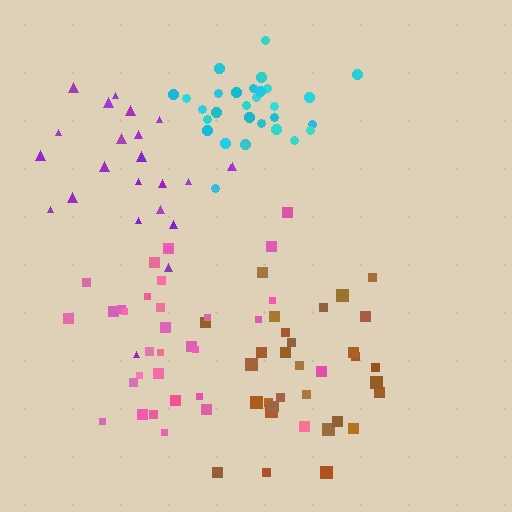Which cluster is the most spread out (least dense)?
Pink.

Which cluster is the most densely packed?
Cyan.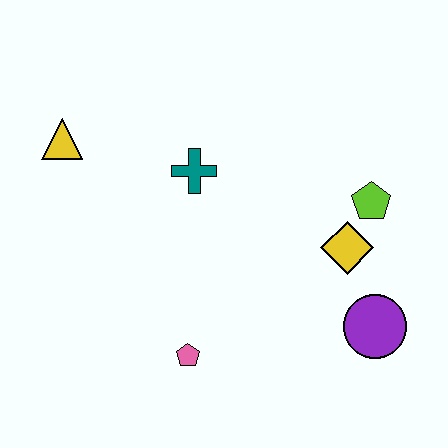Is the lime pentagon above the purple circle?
Yes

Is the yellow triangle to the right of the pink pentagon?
No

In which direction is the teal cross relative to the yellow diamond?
The teal cross is to the left of the yellow diamond.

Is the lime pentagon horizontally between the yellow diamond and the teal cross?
No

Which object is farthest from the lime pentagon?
The yellow triangle is farthest from the lime pentagon.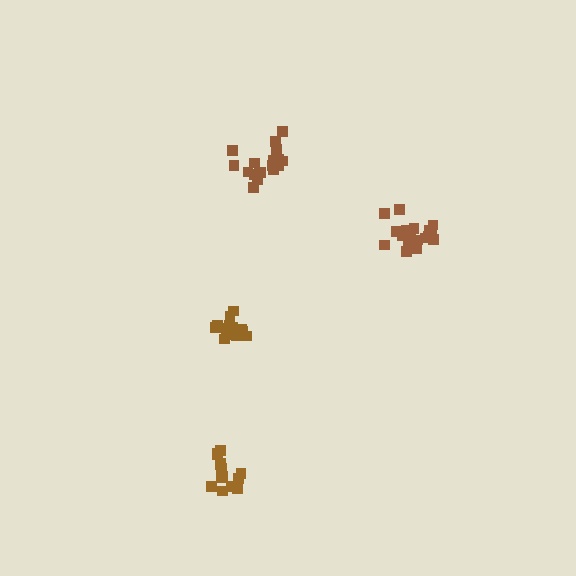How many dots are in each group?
Group 1: 20 dots, Group 2: 15 dots, Group 3: 20 dots, Group 4: 15 dots (70 total).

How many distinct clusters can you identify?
There are 4 distinct clusters.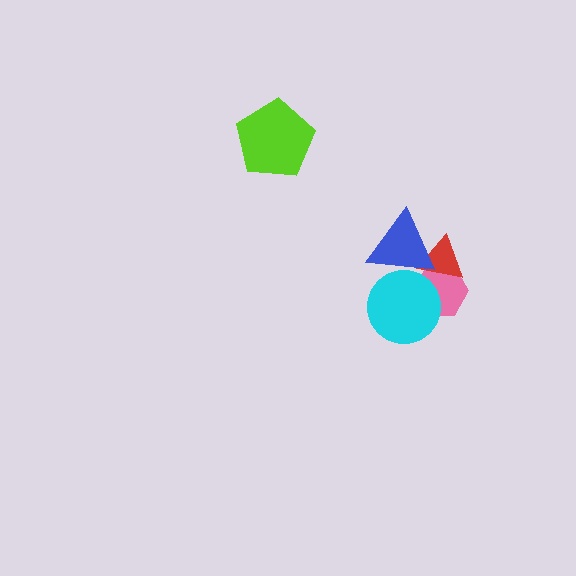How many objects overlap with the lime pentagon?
0 objects overlap with the lime pentagon.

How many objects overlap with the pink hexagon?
3 objects overlap with the pink hexagon.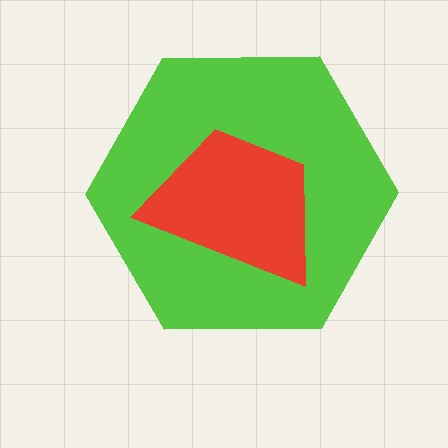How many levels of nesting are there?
2.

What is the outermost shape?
The lime hexagon.